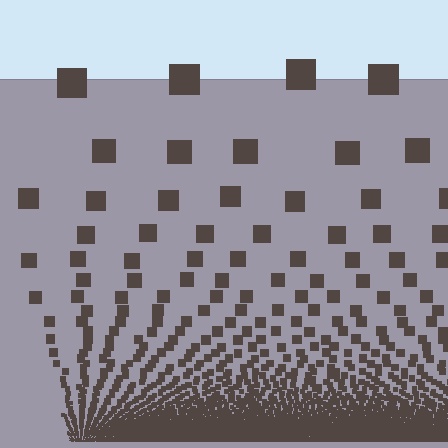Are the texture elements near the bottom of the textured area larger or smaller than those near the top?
Smaller. The gradient is inverted — elements near the bottom are smaller and denser.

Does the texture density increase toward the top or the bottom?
Density increases toward the bottom.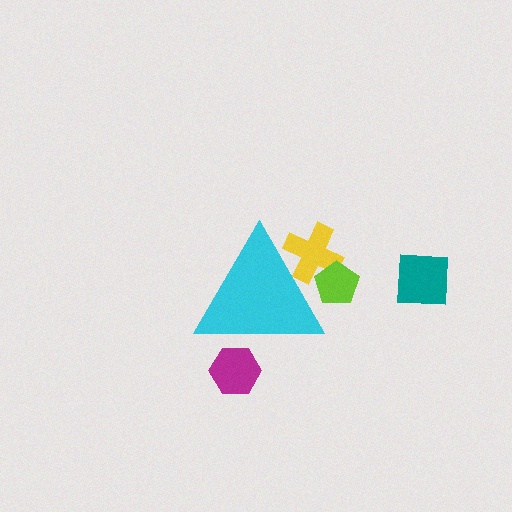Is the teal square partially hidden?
No, the teal square is fully visible.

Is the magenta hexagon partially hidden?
Yes, the magenta hexagon is partially hidden behind the cyan triangle.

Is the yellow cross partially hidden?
Yes, the yellow cross is partially hidden behind the cyan triangle.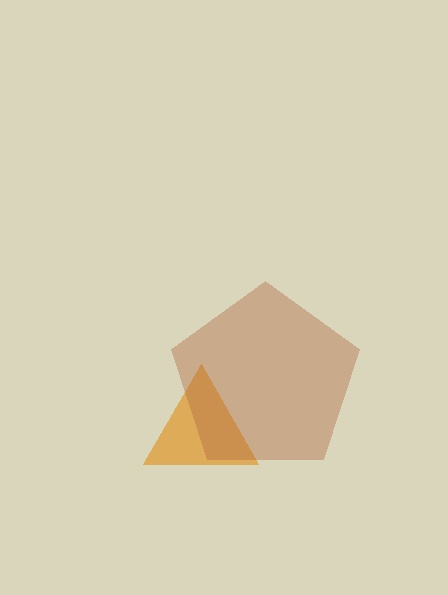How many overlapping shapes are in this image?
There are 2 overlapping shapes in the image.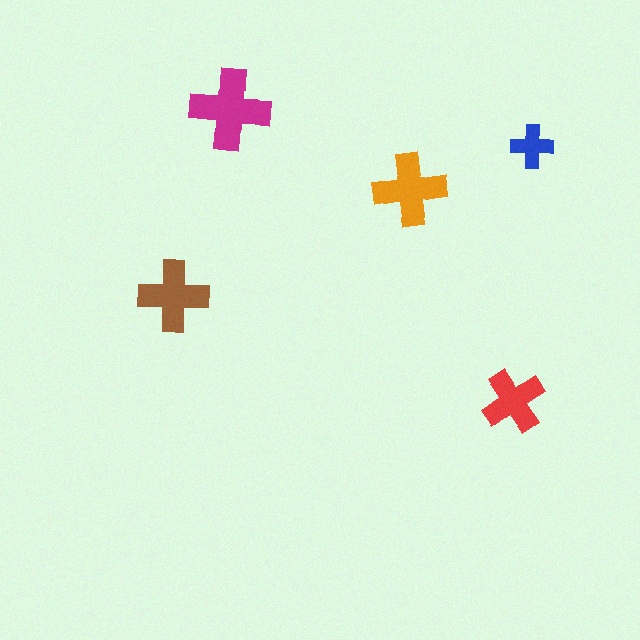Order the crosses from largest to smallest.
the magenta one, the orange one, the brown one, the red one, the blue one.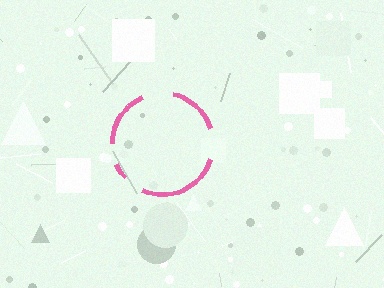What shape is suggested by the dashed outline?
The dashed outline suggests a circle.